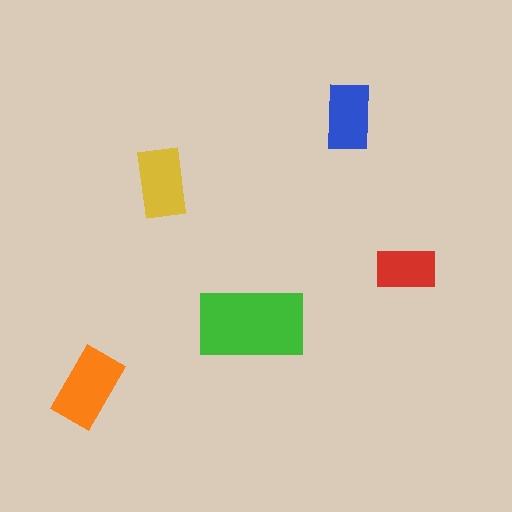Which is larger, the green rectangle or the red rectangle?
The green one.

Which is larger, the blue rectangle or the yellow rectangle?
The yellow one.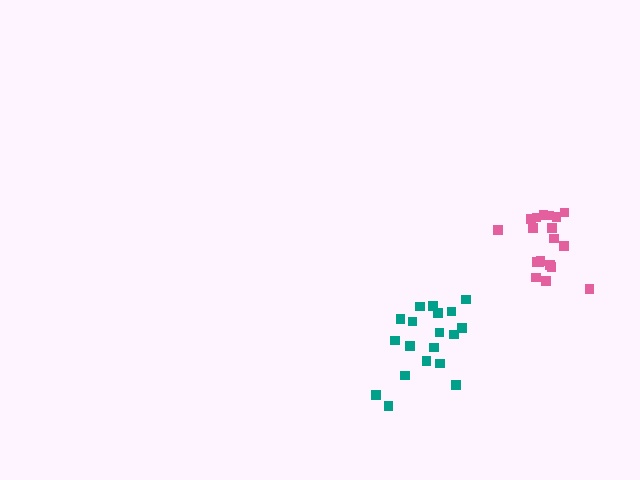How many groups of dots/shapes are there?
There are 2 groups.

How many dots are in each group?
Group 1: 19 dots, Group 2: 19 dots (38 total).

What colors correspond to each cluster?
The clusters are colored: teal, pink.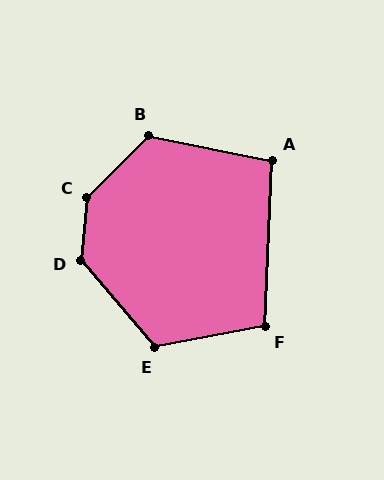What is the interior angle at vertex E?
Approximately 120 degrees (obtuse).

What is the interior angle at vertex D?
Approximately 134 degrees (obtuse).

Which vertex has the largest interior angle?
C, at approximately 141 degrees.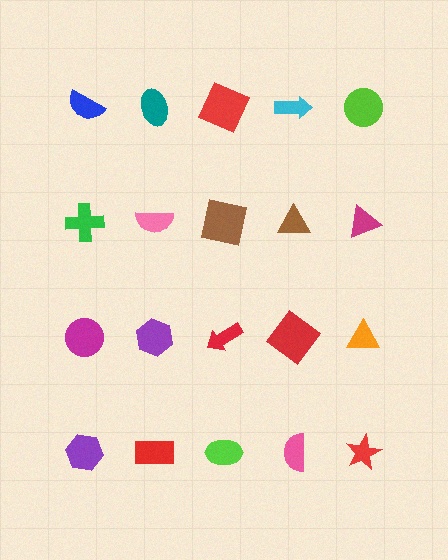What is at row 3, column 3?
A red arrow.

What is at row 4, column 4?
A pink semicircle.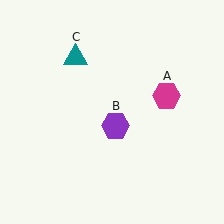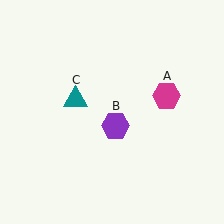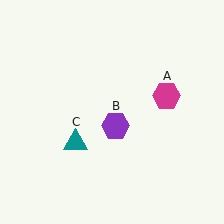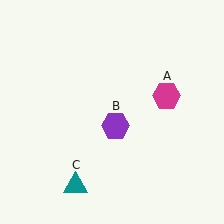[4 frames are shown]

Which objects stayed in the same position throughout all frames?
Magenta hexagon (object A) and purple hexagon (object B) remained stationary.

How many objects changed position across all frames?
1 object changed position: teal triangle (object C).